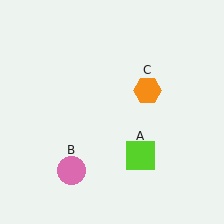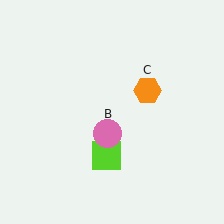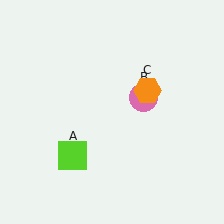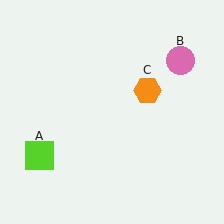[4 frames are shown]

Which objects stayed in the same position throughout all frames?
Orange hexagon (object C) remained stationary.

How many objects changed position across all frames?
2 objects changed position: lime square (object A), pink circle (object B).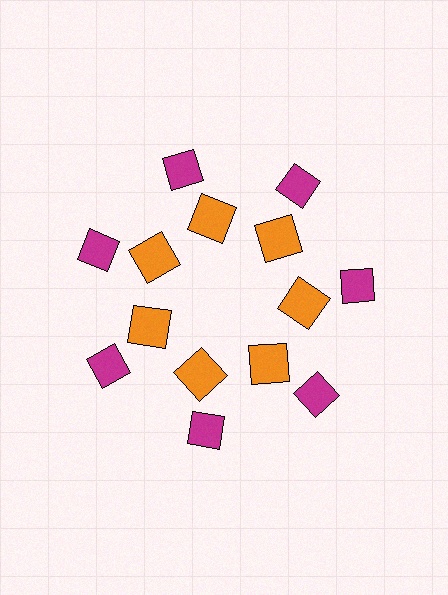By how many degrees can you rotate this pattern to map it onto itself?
The pattern maps onto itself every 51 degrees of rotation.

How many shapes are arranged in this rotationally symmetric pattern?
There are 14 shapes, arranged in 7 groups of 2.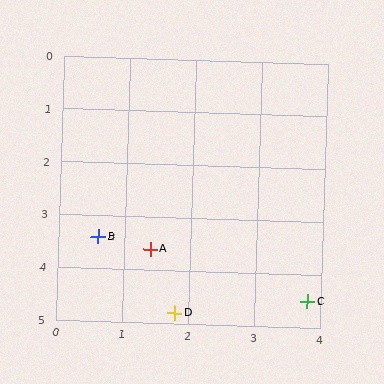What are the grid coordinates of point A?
Point A is at approximately (1.4, 3.6).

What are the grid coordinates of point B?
Point B is at approximately (0.6, 3.4).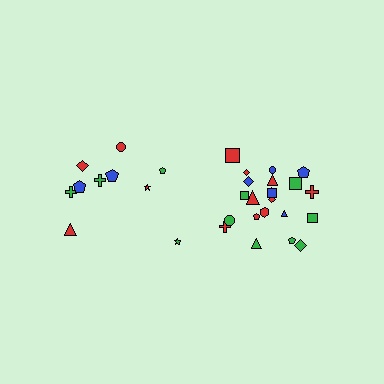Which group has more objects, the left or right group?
The right group.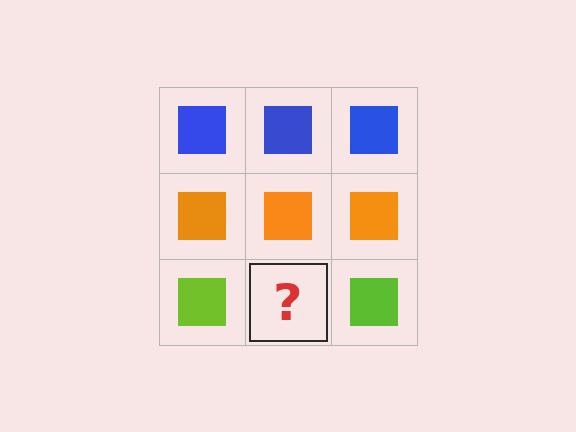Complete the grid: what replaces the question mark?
The question mark should be replaced with a lime square.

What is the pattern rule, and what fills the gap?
The rule is that each row has a consistent color. The gap should be filled with a lime square.